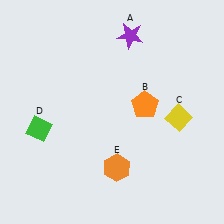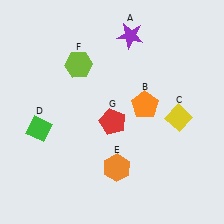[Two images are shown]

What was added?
A lime hexagon (F), a red pentagon (G) were added in Image 2.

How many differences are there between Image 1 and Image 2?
There are 2 differences between the two images.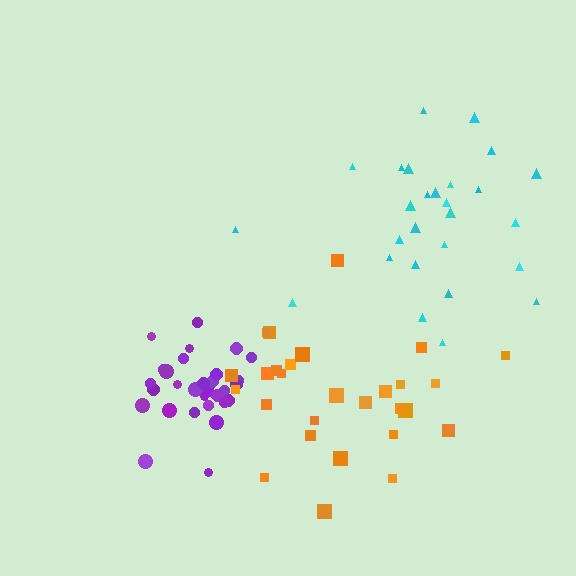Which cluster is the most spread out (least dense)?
Cyan.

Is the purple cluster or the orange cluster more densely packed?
Purple.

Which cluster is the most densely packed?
Purple.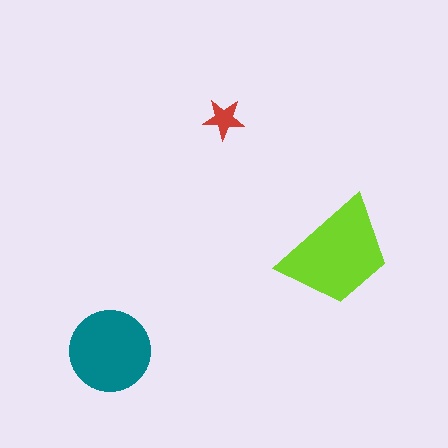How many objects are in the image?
There are 3 objects in the image.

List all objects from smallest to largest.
The red star, the teal circle, the lime trapezoid.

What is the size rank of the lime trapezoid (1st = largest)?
1st.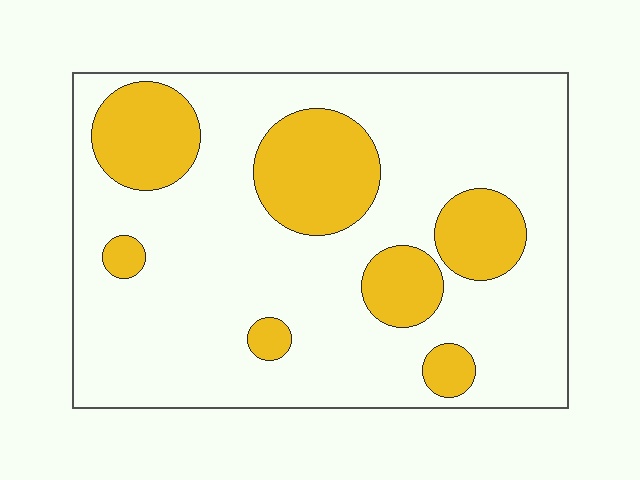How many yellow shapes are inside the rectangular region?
7.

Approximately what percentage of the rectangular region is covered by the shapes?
Approximately 25%.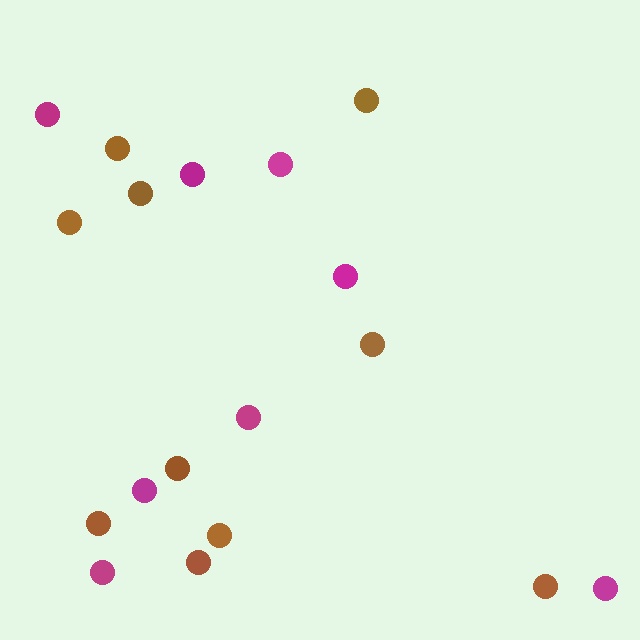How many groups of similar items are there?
There are 2 groups: one group of brown circles (10) and one group of magenta circles (8).